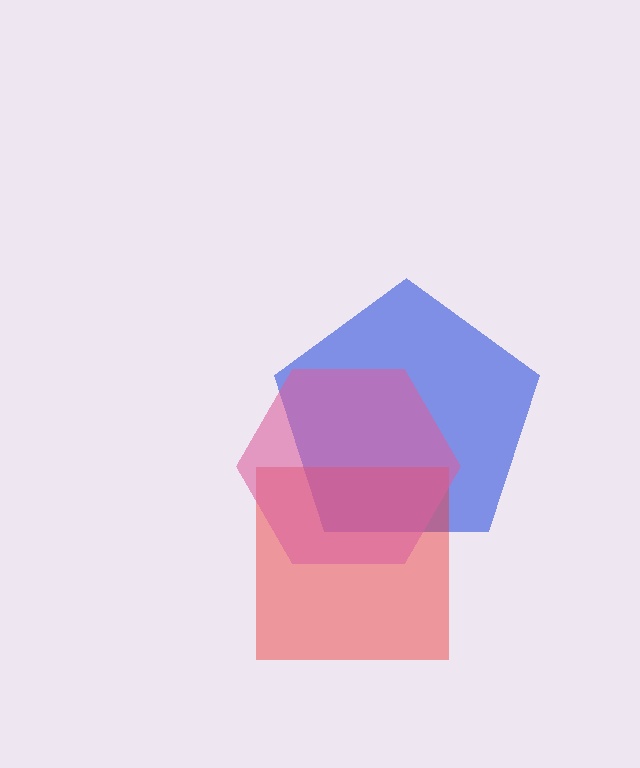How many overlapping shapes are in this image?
There are 3 overlapping shapes in the image.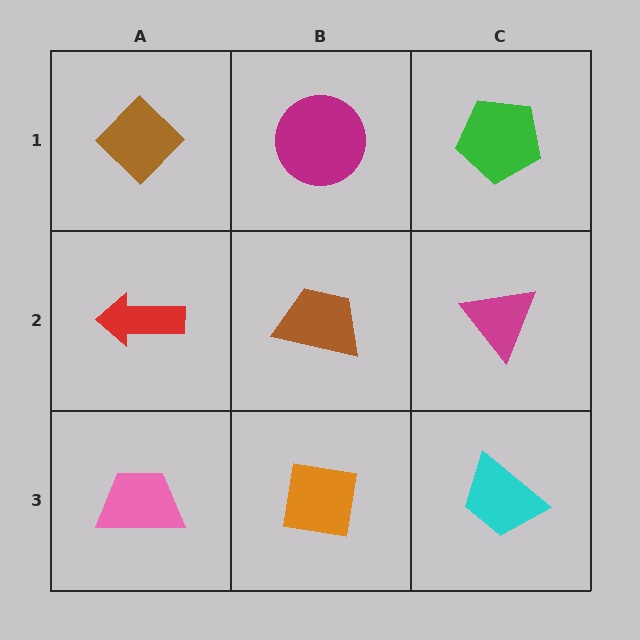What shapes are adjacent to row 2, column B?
A magenta circle (row 1, column B), an orange square (row 3, column B), a red arrow (row 2, column A), a magenta triangle (row 2, column C).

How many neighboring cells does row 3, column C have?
2.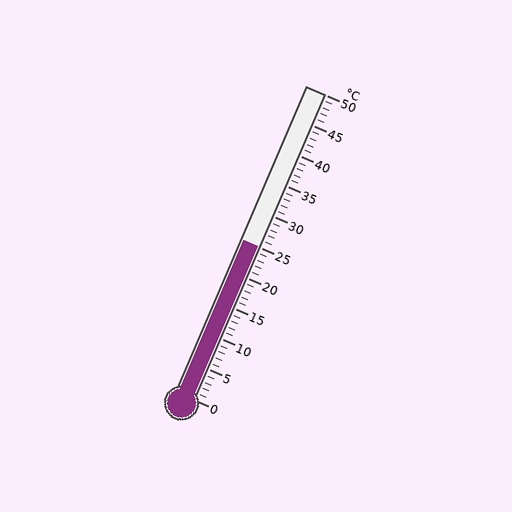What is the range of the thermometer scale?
The thermometer scale ranges from 0°C to 50°C.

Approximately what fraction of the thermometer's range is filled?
The thermometer is filled to approximately 50% of its range.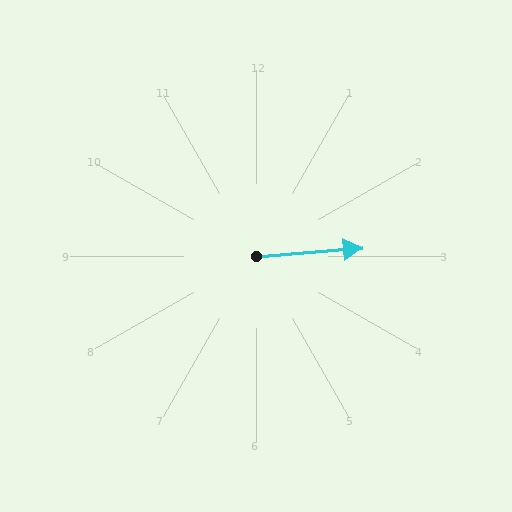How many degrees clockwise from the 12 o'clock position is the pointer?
Approximately 86 degrees.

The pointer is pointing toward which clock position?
Roughly 3 o'clock.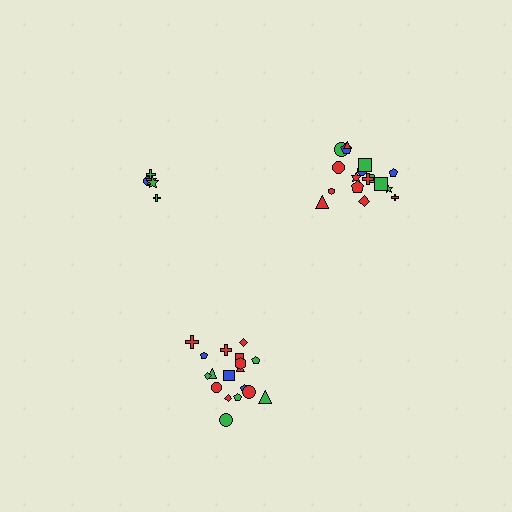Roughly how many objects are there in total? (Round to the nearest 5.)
Roughly 40 objects in total.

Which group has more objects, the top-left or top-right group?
The top-right group.